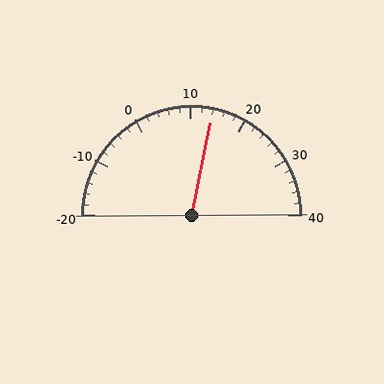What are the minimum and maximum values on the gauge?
The gauge ranges from -20 to 40.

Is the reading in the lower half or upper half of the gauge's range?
The reading is in the upper half of the range (-20 to 40).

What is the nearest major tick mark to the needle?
The nearest major tick mark is 10.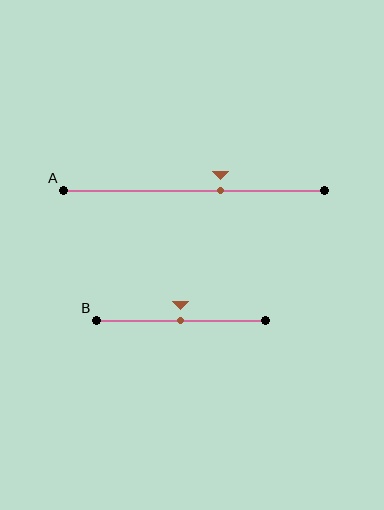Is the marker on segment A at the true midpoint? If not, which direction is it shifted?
No, the marker on segment A is shifted to the right by about 10% of the segment length.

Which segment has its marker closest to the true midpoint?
Segment B has its marker closest to the true midpoint.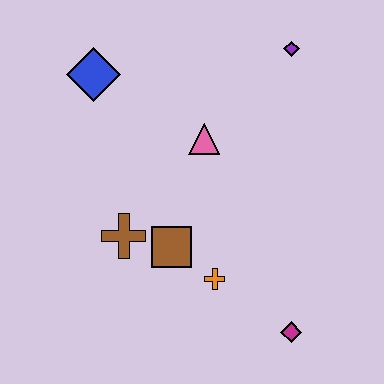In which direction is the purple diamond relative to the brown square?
The purple diamond is above the brown square.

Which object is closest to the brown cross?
The brown square is closest to the brown cross.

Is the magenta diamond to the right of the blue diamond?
Yes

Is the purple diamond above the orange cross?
Yes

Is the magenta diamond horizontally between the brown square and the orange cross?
No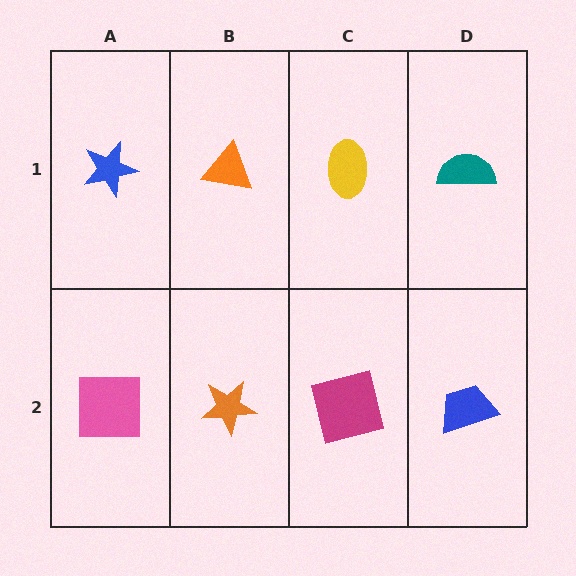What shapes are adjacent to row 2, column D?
A teal semicircle (row 1, column D), a magenta square (row 2, column C).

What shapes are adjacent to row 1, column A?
A pink square (row 2, column A), an orange triangle (row 1, column B).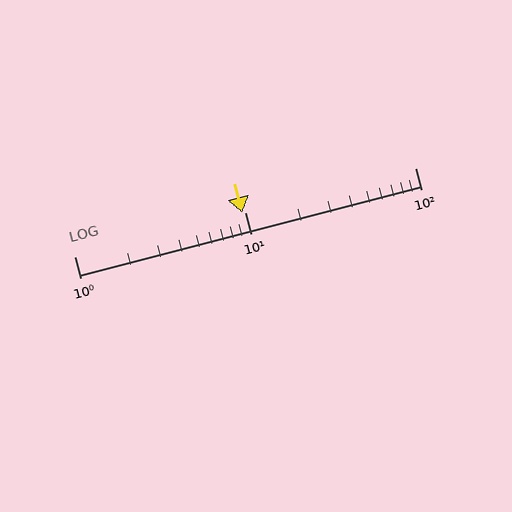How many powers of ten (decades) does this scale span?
The scale spans 2 decades, from 1 to 100.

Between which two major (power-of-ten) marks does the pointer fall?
The pointer is between 1 and 10.